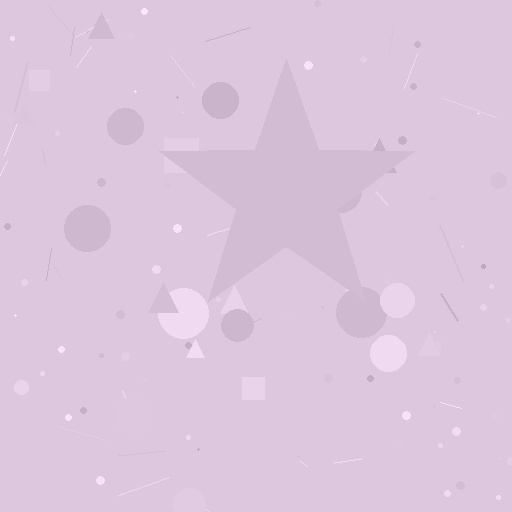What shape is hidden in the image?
A star is hidden in the image.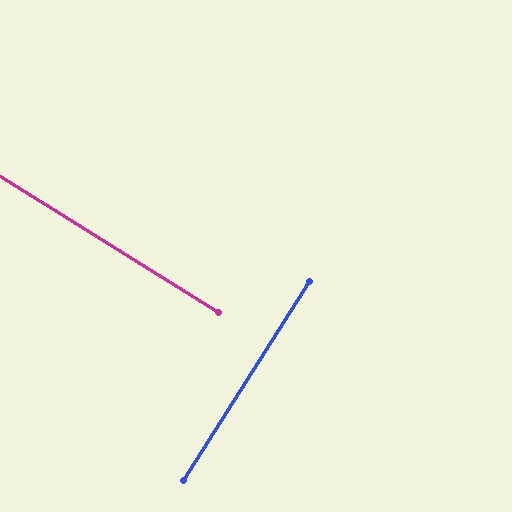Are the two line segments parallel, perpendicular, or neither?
Perpendicular — they meet at approximately 90°.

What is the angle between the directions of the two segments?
Approximately 90 degrees.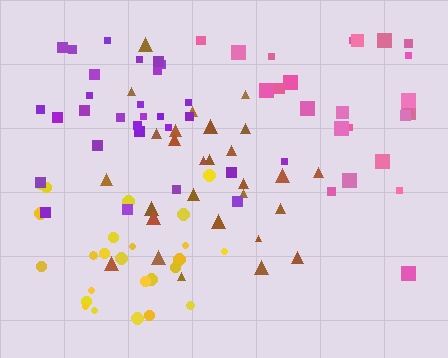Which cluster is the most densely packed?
Purple.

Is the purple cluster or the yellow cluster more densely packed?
Purple.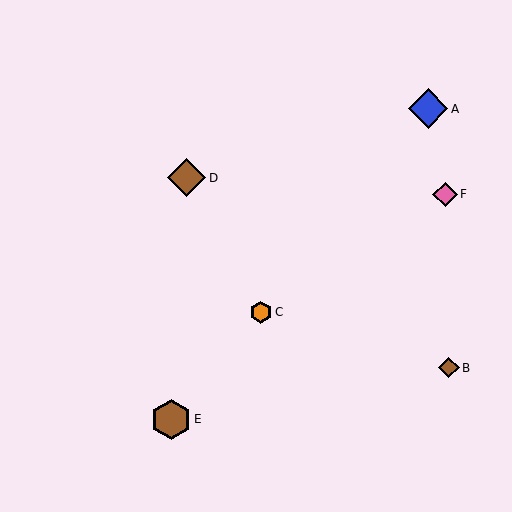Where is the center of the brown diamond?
The center of the brown diamond is at (187, 178).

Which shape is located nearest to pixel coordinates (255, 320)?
The orange hexagon (labeled C) at (261, 312) is nearest to that location.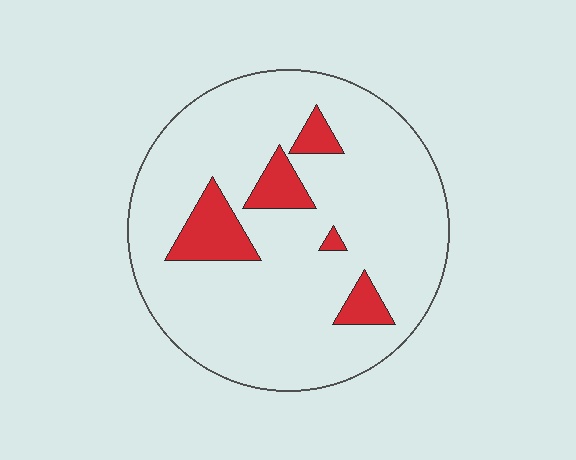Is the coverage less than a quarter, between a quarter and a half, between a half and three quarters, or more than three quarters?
Less than a quarter.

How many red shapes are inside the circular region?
5.